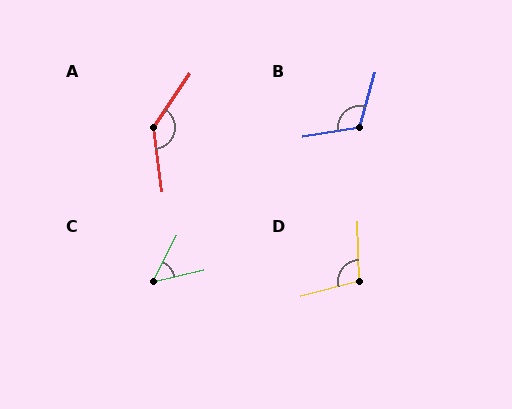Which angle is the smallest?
C, at approximately 49 degrees.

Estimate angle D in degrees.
Approximately 102 degrees.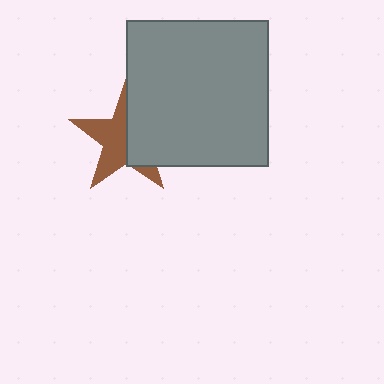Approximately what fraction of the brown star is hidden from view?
Roughly 47% of the brown star is hidden behind the gray rectangle.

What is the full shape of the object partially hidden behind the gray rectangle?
The partially hidden object is a brown star.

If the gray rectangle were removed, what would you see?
You would see the complete brown star.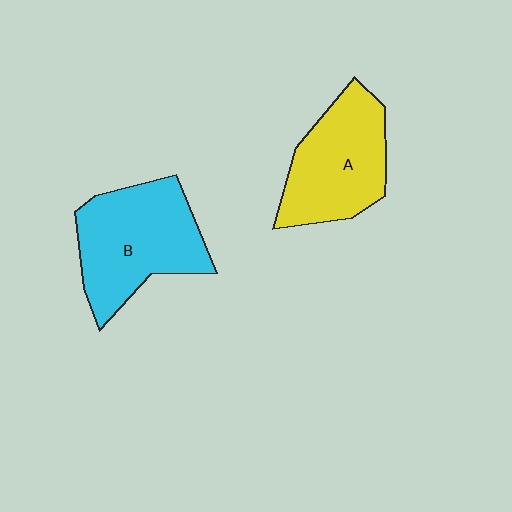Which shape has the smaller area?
Shape A (yellow).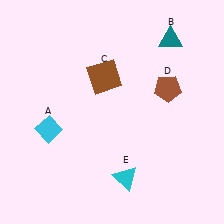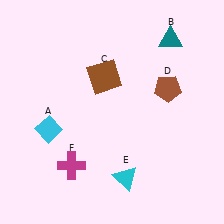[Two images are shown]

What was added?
A magenta cross (F) was added in Image 2.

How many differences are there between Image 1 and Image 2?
There is 1 difference between the two images.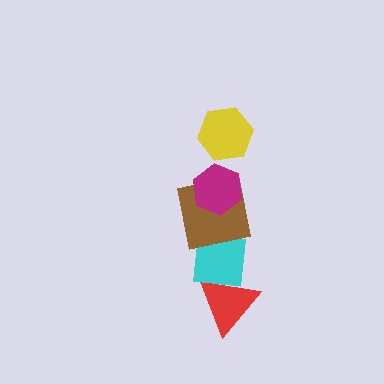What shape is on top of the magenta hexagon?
The yellow hexagon is on top of the magenta hexagon.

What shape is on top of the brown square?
The magenta hexagon is on top of the brown square.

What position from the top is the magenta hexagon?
The magenta hexagon is 2nd from the top.